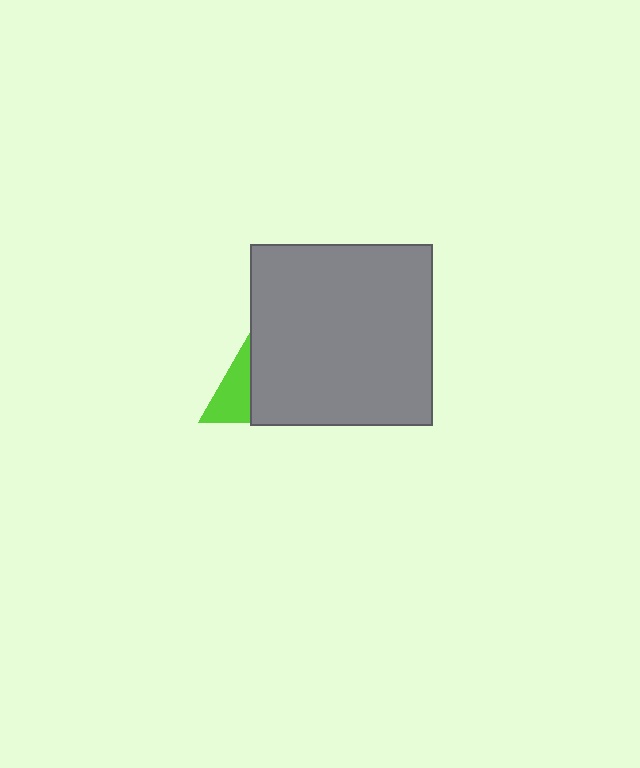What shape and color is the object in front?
The object in front is a gray square.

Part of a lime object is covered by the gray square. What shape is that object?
It is a triangle.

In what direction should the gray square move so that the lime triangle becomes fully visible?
The gray square should move right. That is the shortest direction to clear the overlap and leave the lime triangle fully visible.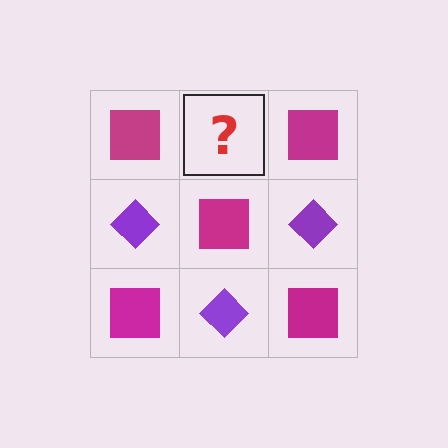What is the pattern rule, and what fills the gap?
The rule is that it alternates magenta square and purple diamond in a checkerboard pattern. The gap should be filled with a purple diamond.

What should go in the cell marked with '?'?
The missing cell should contain a purple diamond.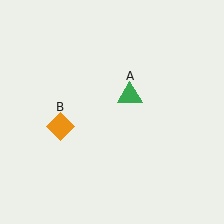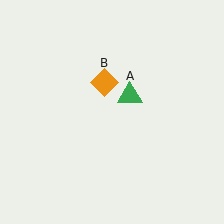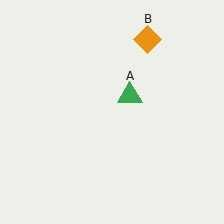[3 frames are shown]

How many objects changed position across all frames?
1 object changed position: orange diamond (object B).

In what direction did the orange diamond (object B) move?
The orange diamond (object B) moved up and to the right.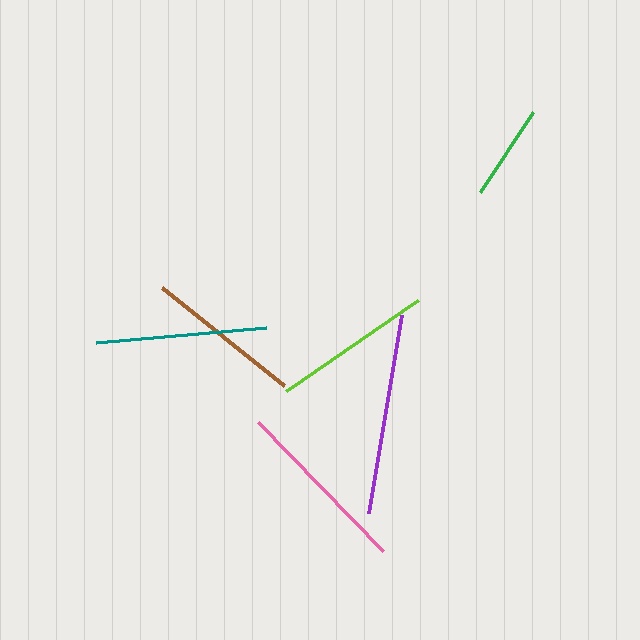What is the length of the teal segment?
The teal segment is approximately 171 pixels long.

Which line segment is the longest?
The purple line is the longest at approximately 201 pixels.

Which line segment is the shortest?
The green line is the shortest at approximately 96 pixels.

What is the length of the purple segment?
The purple segment is approximately 201 pixels long.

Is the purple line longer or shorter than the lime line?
The purple line is longer than the lime line.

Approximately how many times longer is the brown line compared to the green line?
The brown line is approximately 1.6 times the length of the green line.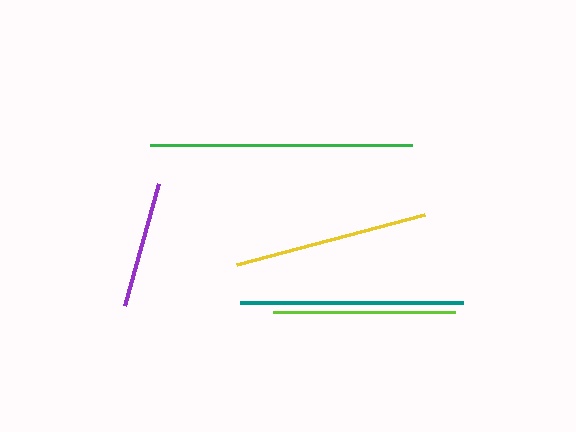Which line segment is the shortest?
The purple line is the shortest at approximately 126 pixels.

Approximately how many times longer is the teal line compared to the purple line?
The teal line is approximately 1.8 times the length of the purple line.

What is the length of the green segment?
The green segment is approximately 262 pixels long.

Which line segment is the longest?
The green line is the longest at approximately 262 pixels.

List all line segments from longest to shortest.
From longest to shortest: green, teal, yellow, lime, purple.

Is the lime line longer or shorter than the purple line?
The lime line is longer than the purple line.